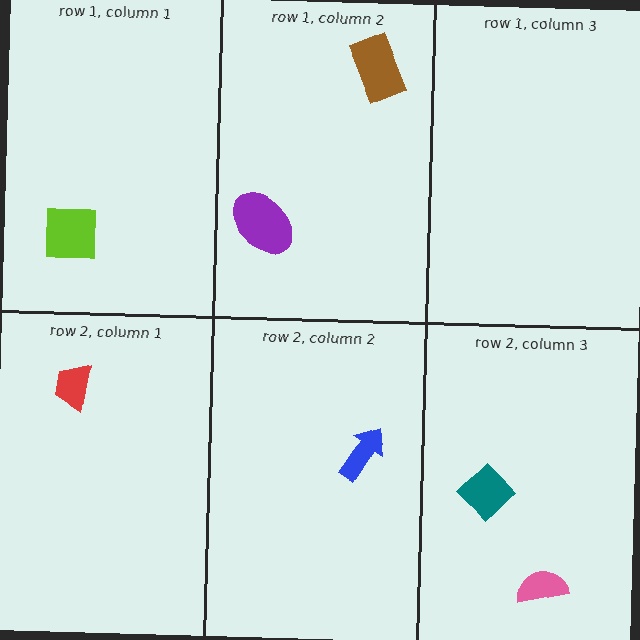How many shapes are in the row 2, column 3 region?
2.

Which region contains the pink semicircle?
The row 2, column 3 region.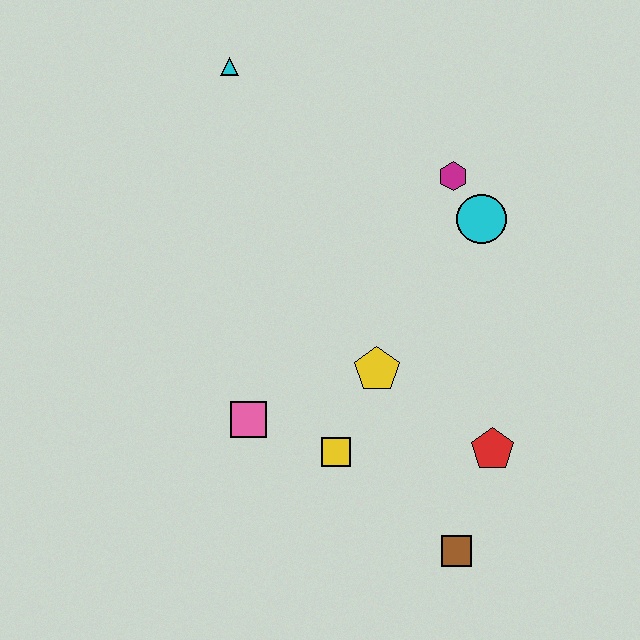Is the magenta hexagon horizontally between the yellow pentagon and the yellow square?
No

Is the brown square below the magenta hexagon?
Yes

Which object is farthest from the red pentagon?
The cyan triangle is farthest from the red pentagon.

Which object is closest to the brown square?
The red pentagon is closest to the brown square.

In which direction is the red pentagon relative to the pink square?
The red pentagon is to the right of the pink square.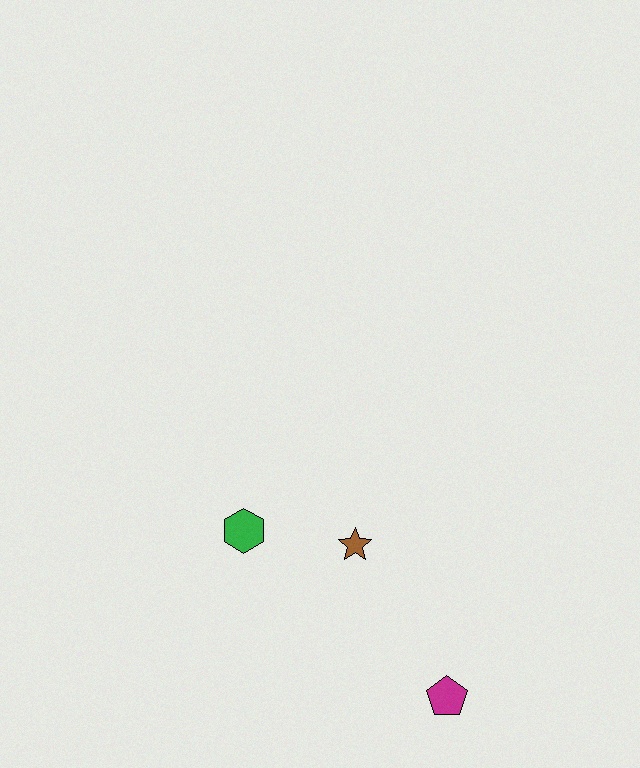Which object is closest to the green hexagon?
The brown star is closest to the green hexagon.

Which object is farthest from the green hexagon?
The magenta pentagon is farthest from the green hexagon.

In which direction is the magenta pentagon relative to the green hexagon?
The magenta pentagon is to the right of the green hexagon.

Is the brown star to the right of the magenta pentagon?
No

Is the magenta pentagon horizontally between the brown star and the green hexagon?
No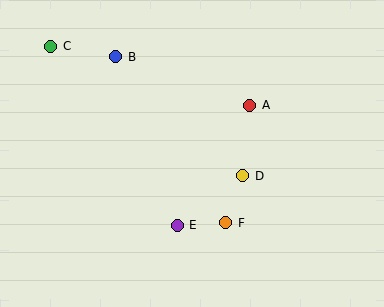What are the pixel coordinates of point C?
Point C is at (51, 46).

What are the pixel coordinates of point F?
Point F is at (226, 223).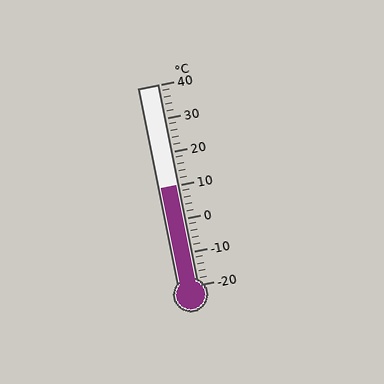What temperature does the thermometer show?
The thermometer shows approximately 10°C.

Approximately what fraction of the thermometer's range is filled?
The thermometer is filled to approximately 50% of its range.